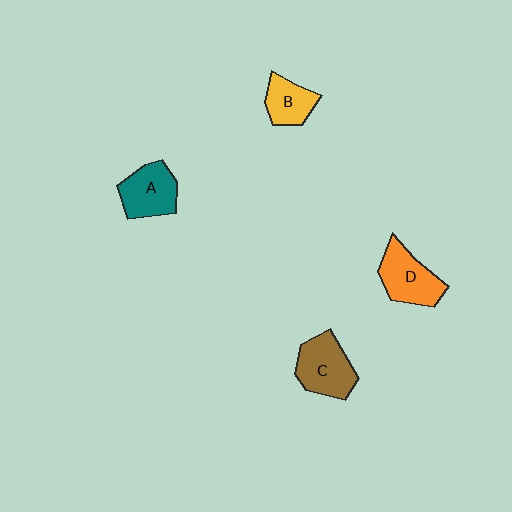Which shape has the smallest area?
Shape B (yellow).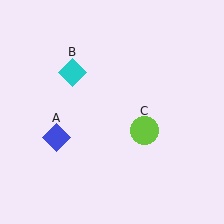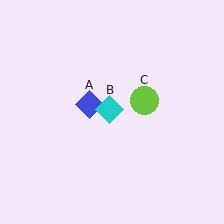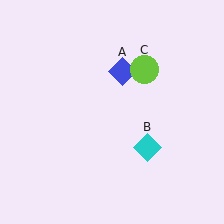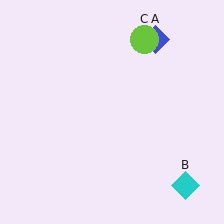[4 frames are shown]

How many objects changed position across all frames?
3 objects changed position: blue diamond (object A), cyan diamond (object B), lime circle (object C).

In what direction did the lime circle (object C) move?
The lime circle (object C) moved up.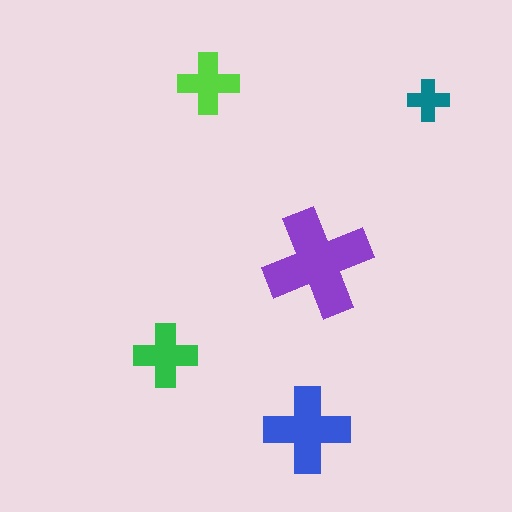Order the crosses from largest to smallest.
the purple one, the blue one, the green one, the lime one, the teal one.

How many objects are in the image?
There are 5 objects in the image.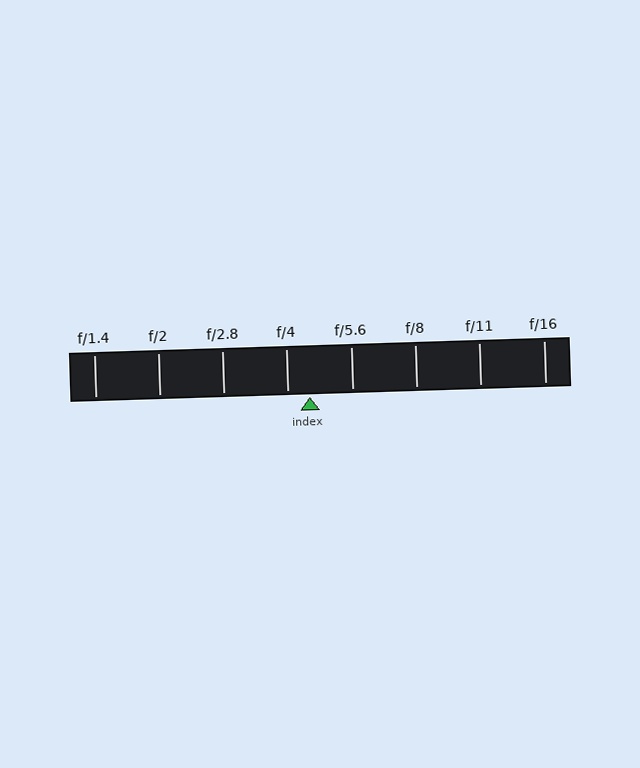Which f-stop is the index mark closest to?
The index mark is closest to f/4.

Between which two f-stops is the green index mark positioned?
The index mark is between f/4 and f/5.6.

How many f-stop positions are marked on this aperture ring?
There are 8 f-stop positions marked.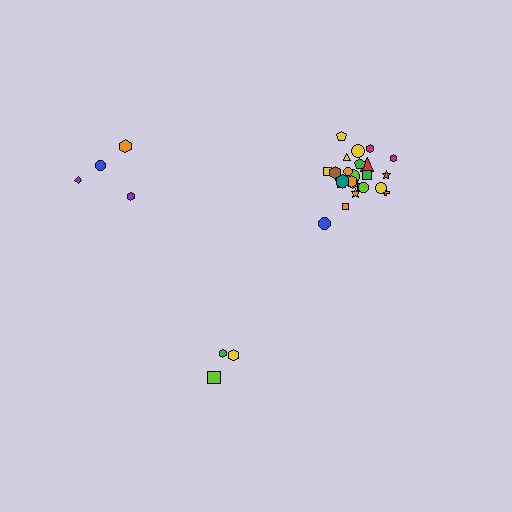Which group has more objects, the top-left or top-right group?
The top-right group.